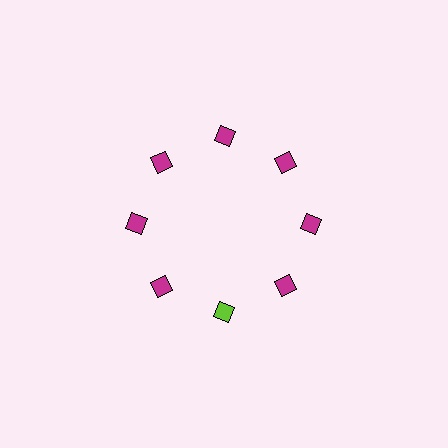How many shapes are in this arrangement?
There are 8 shapes arranged in a ring pattern.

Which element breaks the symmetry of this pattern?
The lime square at roughly the 6 o'clock position breaks the symmetry. All other shapes are magenta squares.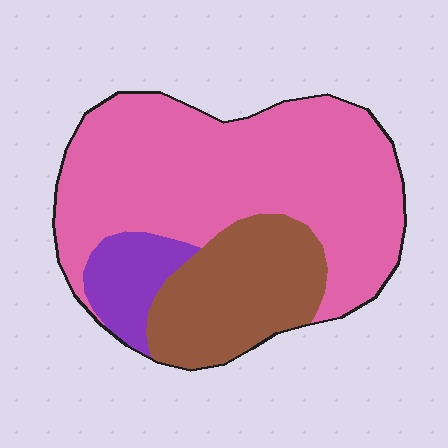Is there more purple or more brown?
Brown.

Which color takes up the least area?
Purple, at roughly 10%.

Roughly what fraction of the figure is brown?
Brown covers roughly 25% of the figure.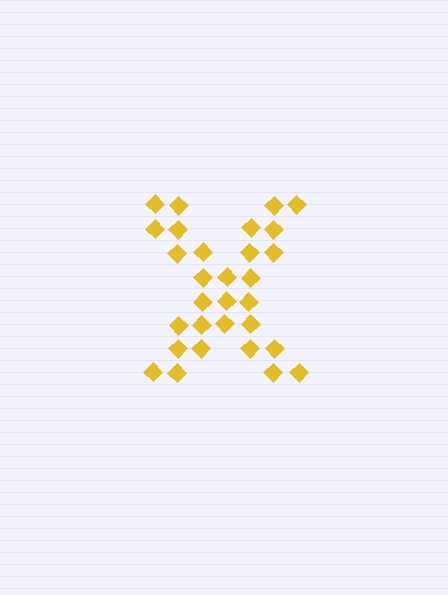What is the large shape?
The large shape is the letter X.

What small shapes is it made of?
It is made of small diamonds.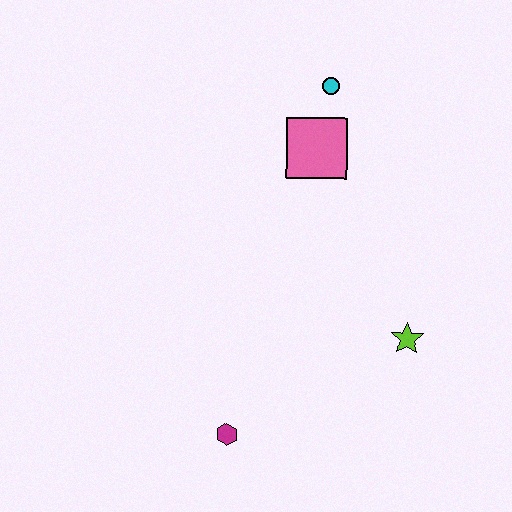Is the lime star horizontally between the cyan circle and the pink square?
No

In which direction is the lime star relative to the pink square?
The lime star is below the pink square.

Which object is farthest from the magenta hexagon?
The cyan circle is farthest from the magenta hexagon.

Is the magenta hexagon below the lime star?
Yes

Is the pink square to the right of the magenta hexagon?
Yes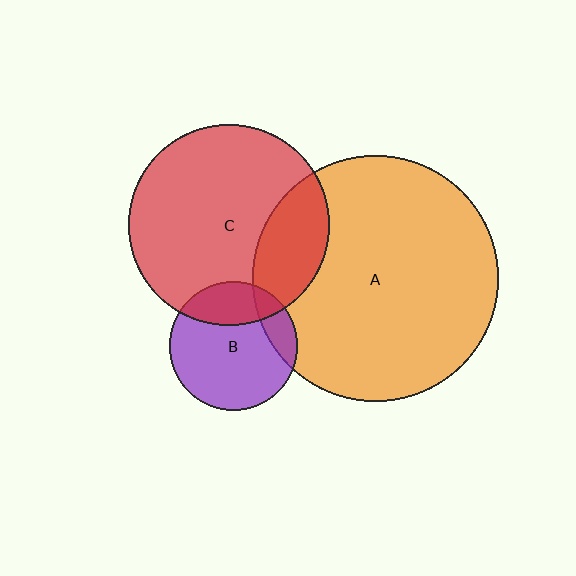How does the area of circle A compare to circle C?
Approximately 1.5 times.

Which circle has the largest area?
Circle A (orange).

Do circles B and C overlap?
Yes.